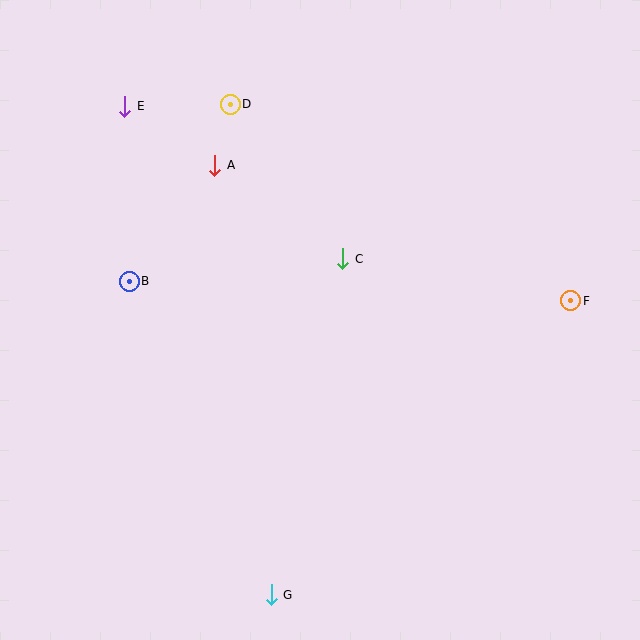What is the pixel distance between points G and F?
The distance between G and F is 420 pixels.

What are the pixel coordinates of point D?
Point D is at (230, 104).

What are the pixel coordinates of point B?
Point B is at (129, 281).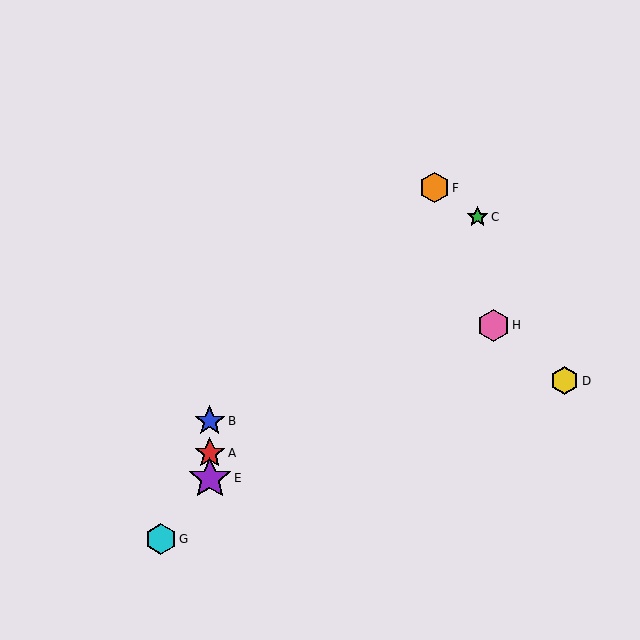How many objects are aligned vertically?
3 objects (A, B, E) are aligned vertically.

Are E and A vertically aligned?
Yes, both are at x≈210.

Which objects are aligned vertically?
Objects A, B, E are aligned vertically.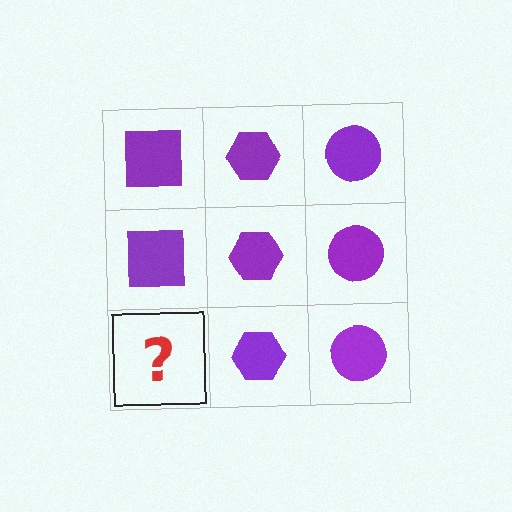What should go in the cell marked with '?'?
The missing cell should contain a purple square.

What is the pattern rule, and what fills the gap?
The rule is that each column has a consistent shape. The gap should be filled with a purple square.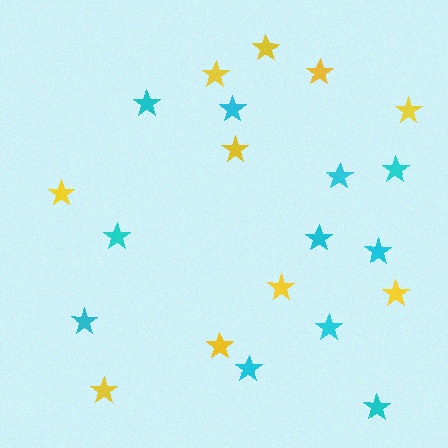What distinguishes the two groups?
There are 2 groups: one group of cyan stars (11) and one group of yellow stars (10).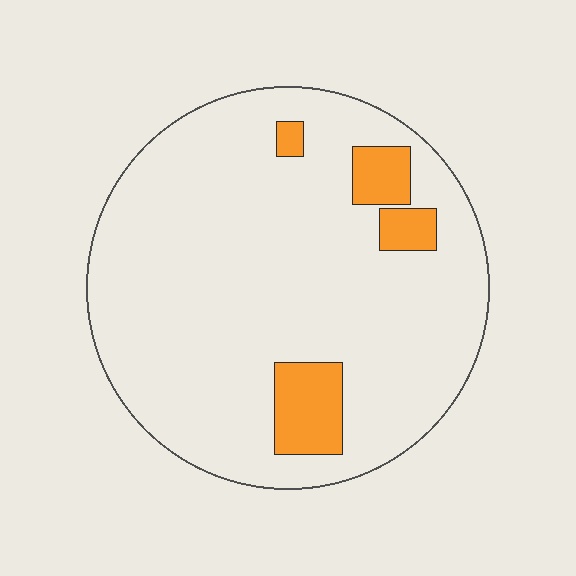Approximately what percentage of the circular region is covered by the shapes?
Approximately 10%.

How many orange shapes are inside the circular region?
4.